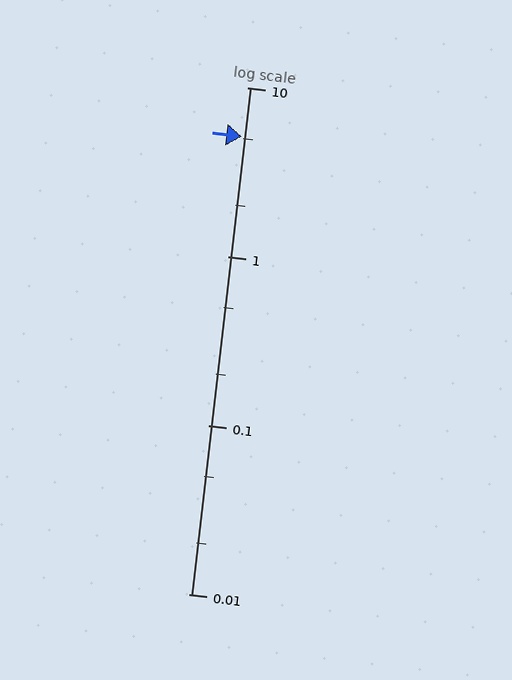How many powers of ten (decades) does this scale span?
The scale spans 3 decades, from 0.01 to 10.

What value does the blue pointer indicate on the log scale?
The pointer indicates approximately 5.1.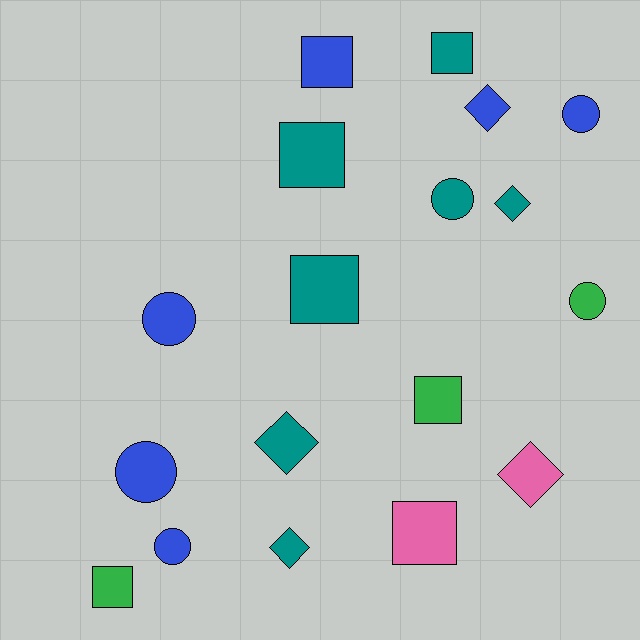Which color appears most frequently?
Teal, with 7 objects.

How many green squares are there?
There are 2 green squares.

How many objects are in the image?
There are 18 objects.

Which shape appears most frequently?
Square, with 7 objects.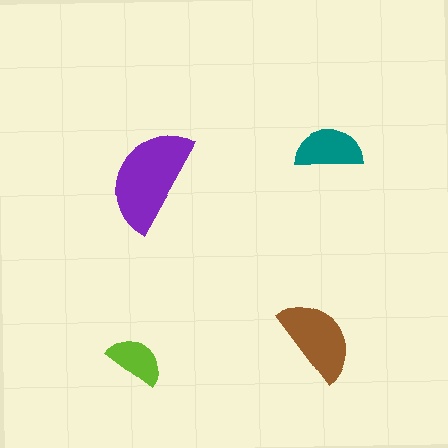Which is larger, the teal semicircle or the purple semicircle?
The purple one.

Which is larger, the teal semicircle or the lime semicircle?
The teal one.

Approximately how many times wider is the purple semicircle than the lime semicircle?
About 2 times wider.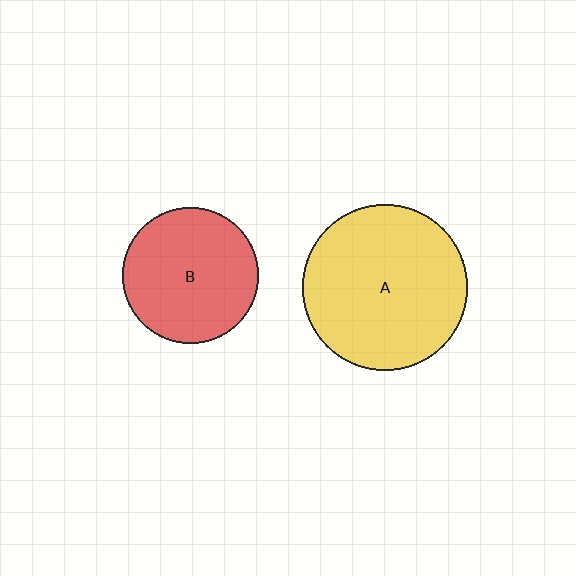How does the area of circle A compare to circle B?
Approximately 1.5 times.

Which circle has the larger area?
Circle A (yellow).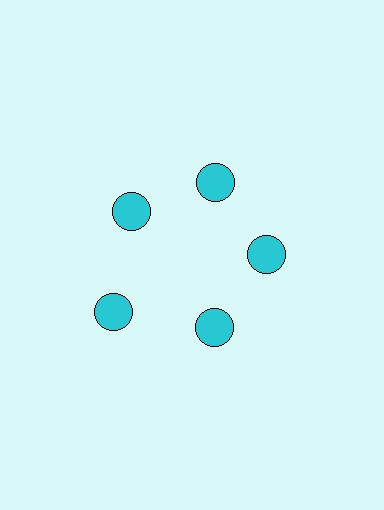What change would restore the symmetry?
The symmetry would be restored by moving it inward, back onto the ring so that all 5 circles sit at equal angles and equal distance from the center.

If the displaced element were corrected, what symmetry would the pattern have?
It would have 5-fold rotational symmetry — the pattern would map onto itself every 72 degrees.